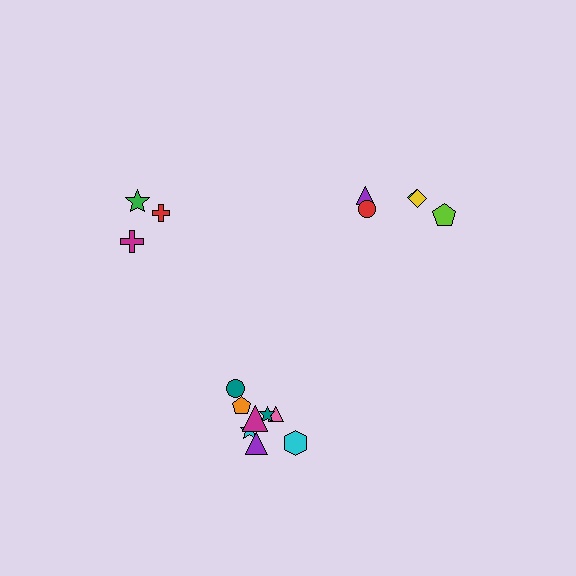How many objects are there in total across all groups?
There are 16 objects.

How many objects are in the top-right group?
There are 5 objects.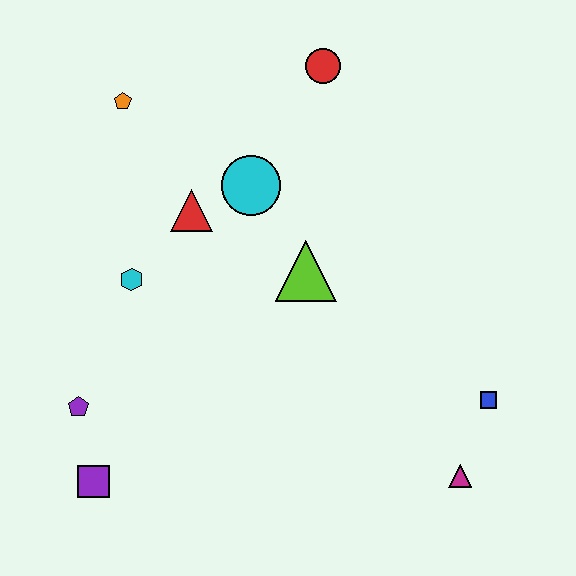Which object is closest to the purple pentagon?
The purple square is closest to the purple pentagon.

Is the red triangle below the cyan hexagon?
No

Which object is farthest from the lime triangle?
The purple square is farthest from the lime triangle.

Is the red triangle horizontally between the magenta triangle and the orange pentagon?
Yes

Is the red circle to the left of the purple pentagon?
No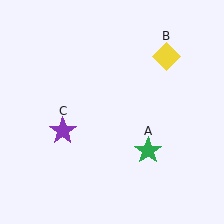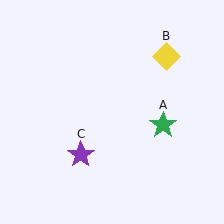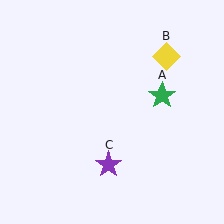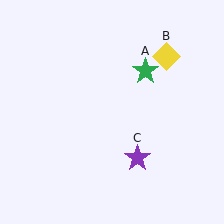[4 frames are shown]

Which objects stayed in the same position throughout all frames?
Yellow diamond (object B) remained stationary.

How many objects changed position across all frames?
2 objects changed position: green star (object A), purple star (object C).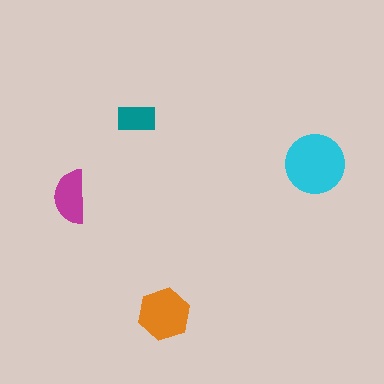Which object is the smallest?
The teal rectangle.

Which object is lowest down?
The orange hexagon is bottommost.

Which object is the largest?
The cyan circle.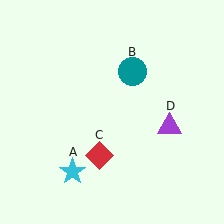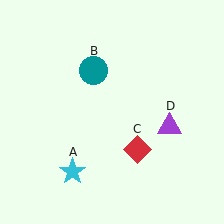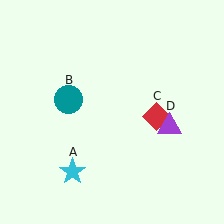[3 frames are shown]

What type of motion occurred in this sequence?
The teal circle (object B), red diamond (object C) rotated counterclockwise around the center of the scene.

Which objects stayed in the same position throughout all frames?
Cyan star (object A) and purple triangle (object D) remained stationary.